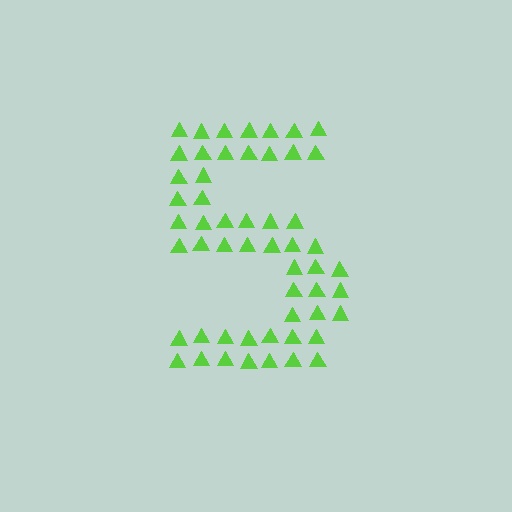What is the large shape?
The large shape is the digit 5.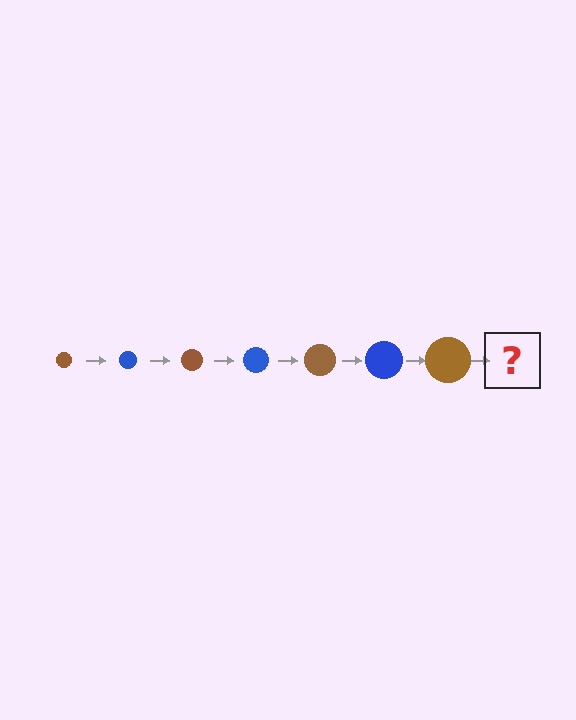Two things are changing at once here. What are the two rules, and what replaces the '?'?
The two rules are that the circle grows larger each step and the color cycles through brown and blue. The '?' should be a blue circle, larger than the previous one.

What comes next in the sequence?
The next element should be a blue circle, larger than the previous one.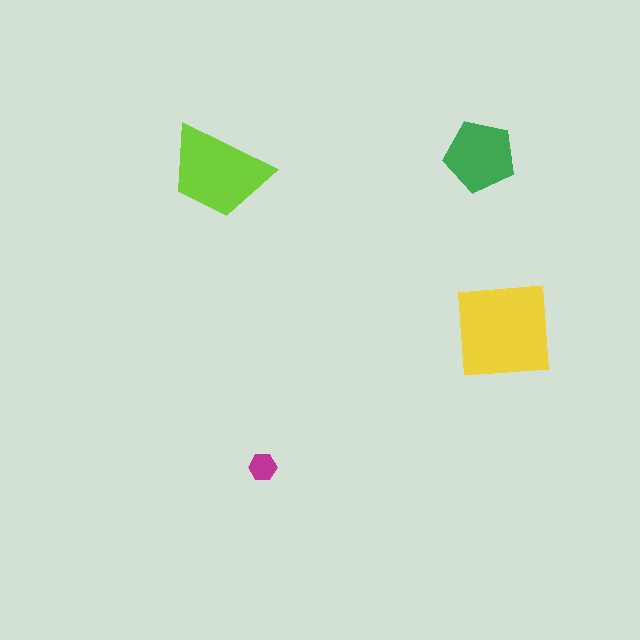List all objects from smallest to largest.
The magenta hexagon, the green pentagon, the lime trapezoid, the yellow square.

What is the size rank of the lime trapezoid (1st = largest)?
2nd.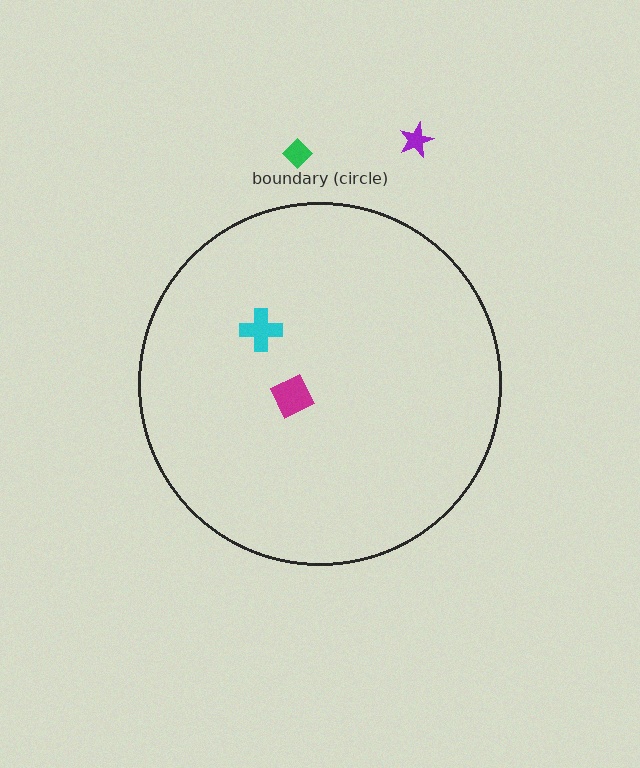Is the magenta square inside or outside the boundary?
Inside.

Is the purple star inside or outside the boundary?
Outside.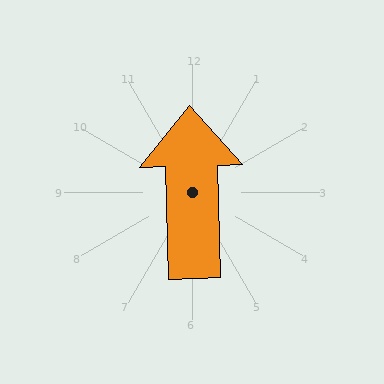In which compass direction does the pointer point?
North.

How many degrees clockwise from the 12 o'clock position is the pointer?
Approximately 358 degrees.